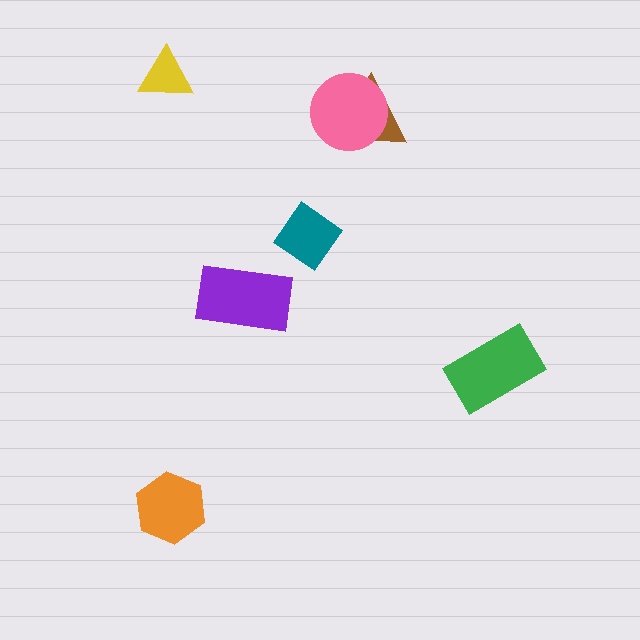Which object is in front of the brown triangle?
The pink circle is in front of the brown triangle.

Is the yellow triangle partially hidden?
No, no other shape covers it.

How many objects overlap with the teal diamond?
0 objects overlap with the teal diamond.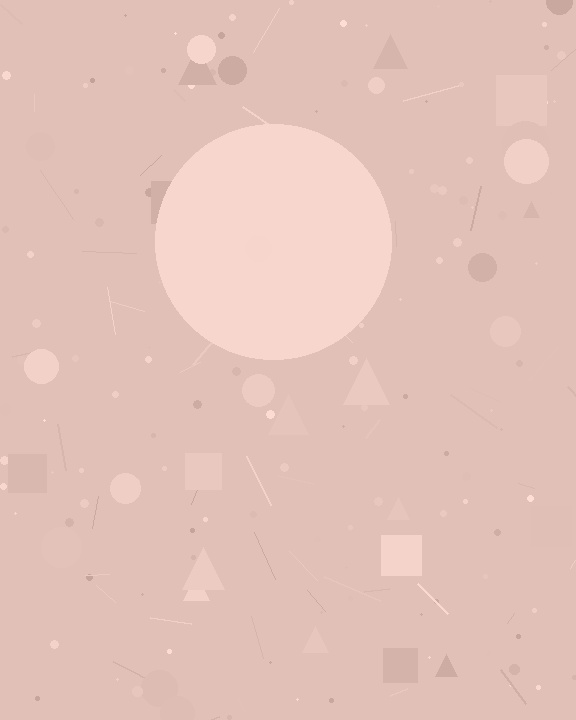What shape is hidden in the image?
A circle is hidden in the image.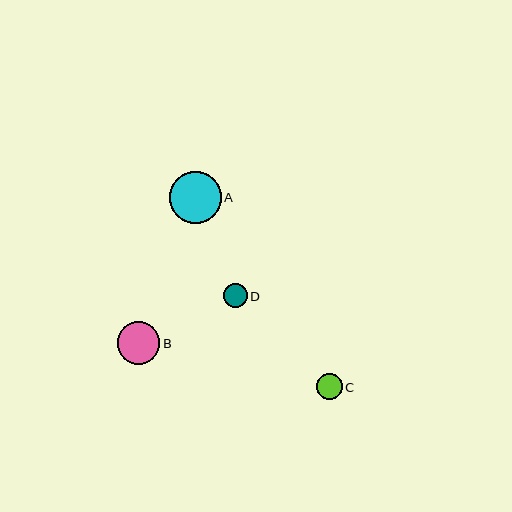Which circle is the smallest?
Circle D is the smallest with a size of approximately 24 pixels.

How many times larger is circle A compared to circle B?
Circle A is approximately 1.2 times the size of circle B.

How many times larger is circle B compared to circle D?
Circle B is approximately 1.8 times the size of circle D.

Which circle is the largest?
Circle A is the largest with a size of approximately 52 pixels.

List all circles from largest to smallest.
From largest to smallest: A, B, C, D.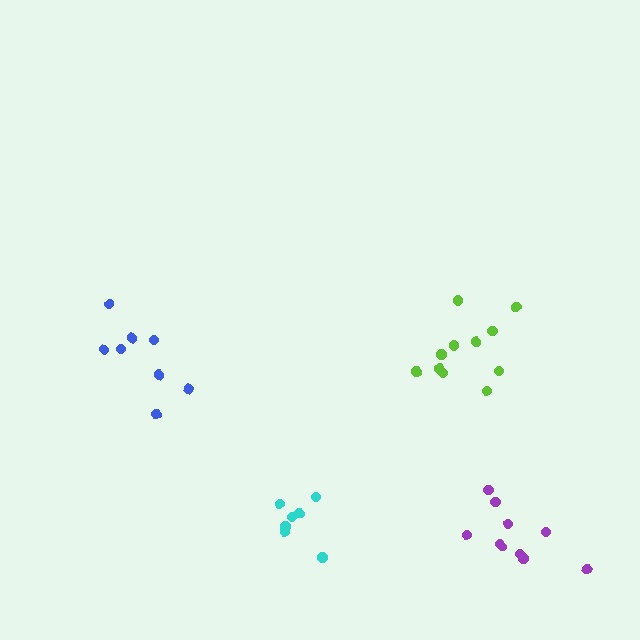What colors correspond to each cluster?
The clusters are colored: lime, blue, cyan, purple.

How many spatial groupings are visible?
There are 4 spatial groupings.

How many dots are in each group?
Group 1: 11 dots, Group 2: 8 dots, Group 3: 7 dots, Group 4: 10 dots (36 total).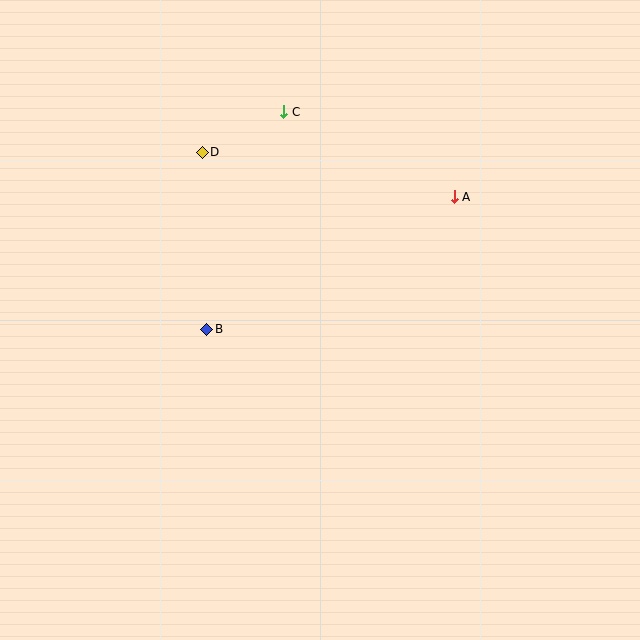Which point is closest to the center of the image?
Point B at (207, 329) is closest to the center.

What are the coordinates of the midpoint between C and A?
The midpoint between C and A is at (369, 154).